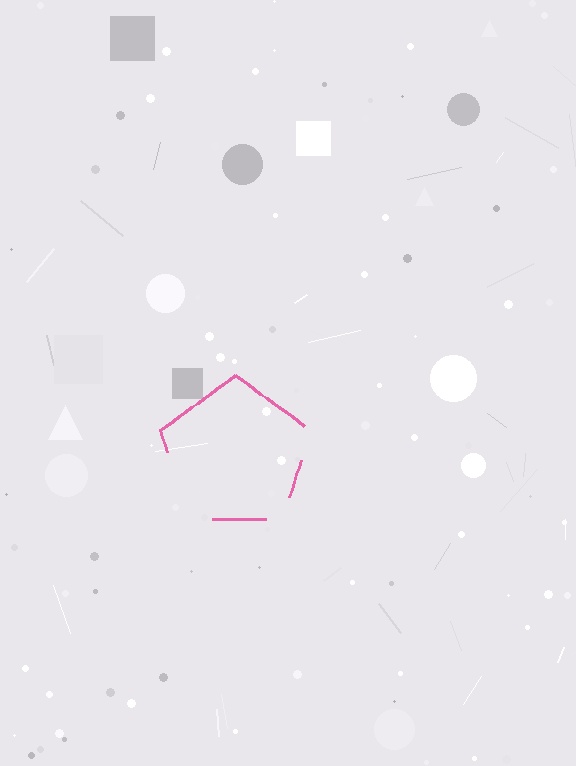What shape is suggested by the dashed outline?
The dashed outline suggests a pentagon.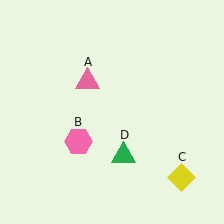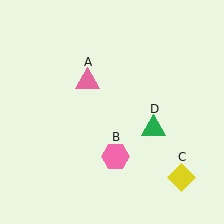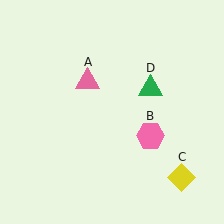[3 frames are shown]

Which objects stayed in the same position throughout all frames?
Pink triangle (object A) and yellow diamond (object C) remained stationary.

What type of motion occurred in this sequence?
The pink hexagon (object B), green triangle (object D) rotated counterclockwise around the center of the scene.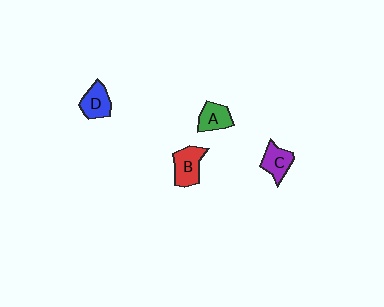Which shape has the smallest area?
Shape A (green).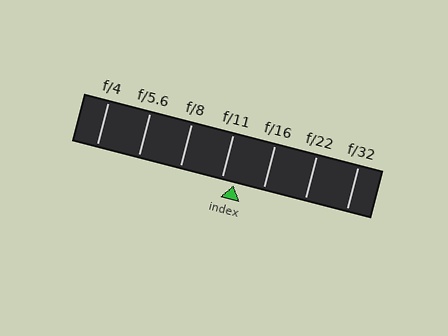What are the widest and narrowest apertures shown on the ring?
The widest aperture shown is f/4 and the narrowest is f/32.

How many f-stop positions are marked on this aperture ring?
There are 7 f-stop positions marked.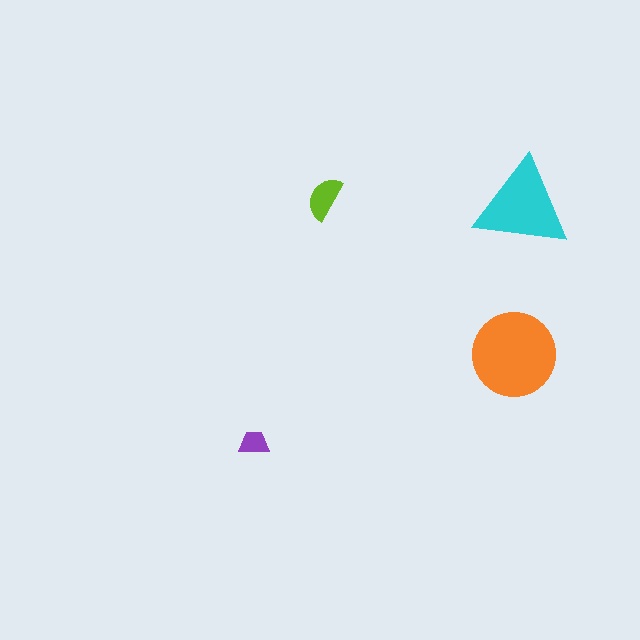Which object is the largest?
The orange circle.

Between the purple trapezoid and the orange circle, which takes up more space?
The orange circle.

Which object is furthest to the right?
The cyan triangle is rightmost.